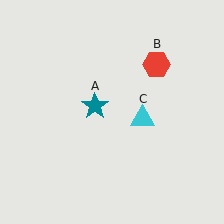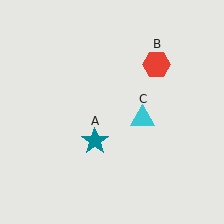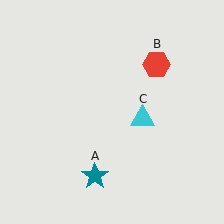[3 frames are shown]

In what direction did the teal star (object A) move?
The teal star (object A) moved down.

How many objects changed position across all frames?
1 object changed position: teal star (object A).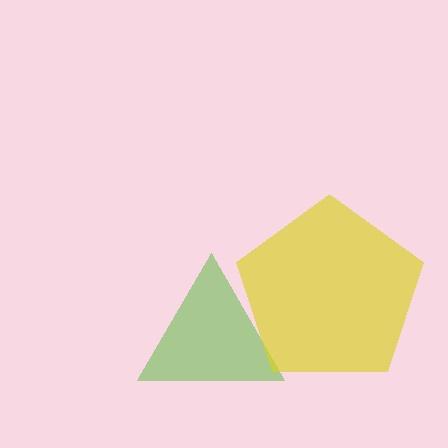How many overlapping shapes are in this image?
There are 2 overlapping shapes in the image.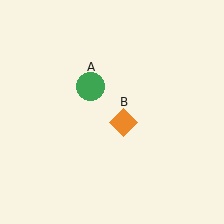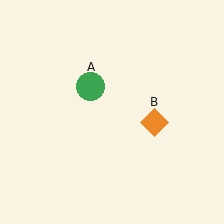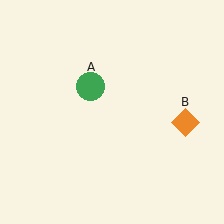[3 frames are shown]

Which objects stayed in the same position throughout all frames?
Green circle (object A) remained stationary.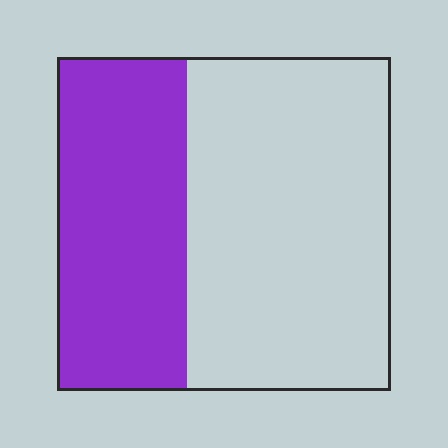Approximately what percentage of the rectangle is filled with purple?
Approximately 40%.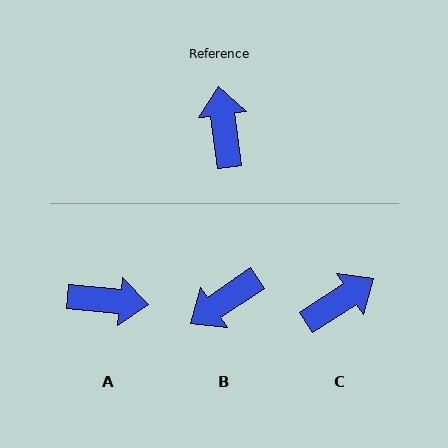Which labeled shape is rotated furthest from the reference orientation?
B, about 116 degrees away.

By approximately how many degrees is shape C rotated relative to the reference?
Approximately 65 degrees clockwise.